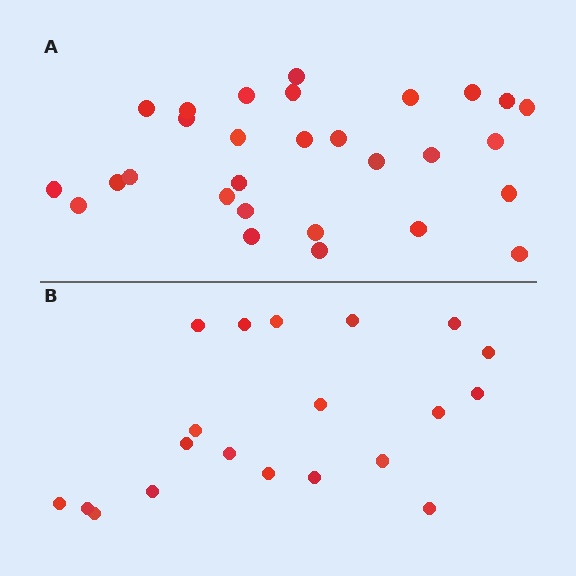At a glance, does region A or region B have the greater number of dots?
Region A (the top region) has more dots.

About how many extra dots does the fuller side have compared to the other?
Region A has roughly 8 or so more dots than region B.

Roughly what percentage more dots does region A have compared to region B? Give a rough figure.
About 45% more.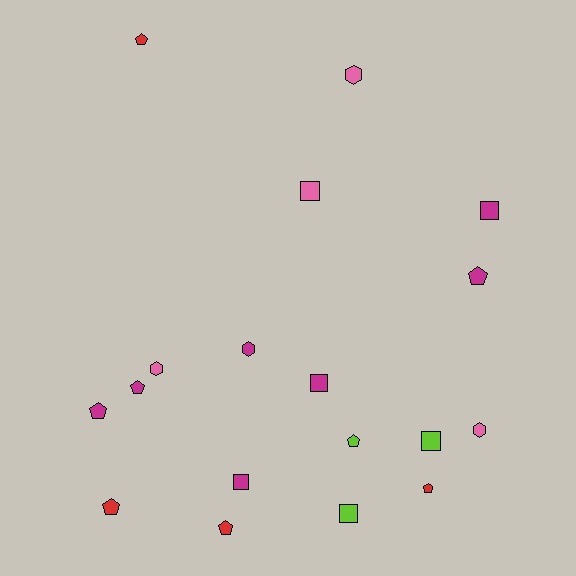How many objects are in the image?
There are 18 objects.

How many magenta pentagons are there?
There are 3 magenta pentagons.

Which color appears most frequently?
Magenta, with 7 objects.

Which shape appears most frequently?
Pentagon, with 8 objects.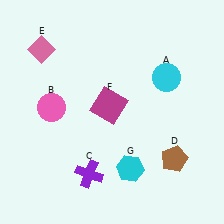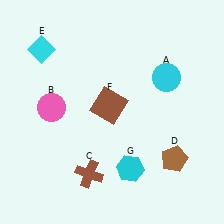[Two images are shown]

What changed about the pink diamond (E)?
In Image 1, E is pink. In Image 2, it changed to cyan.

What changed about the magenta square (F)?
In Image 1, F is magenta. In Image 2, it changed to brown.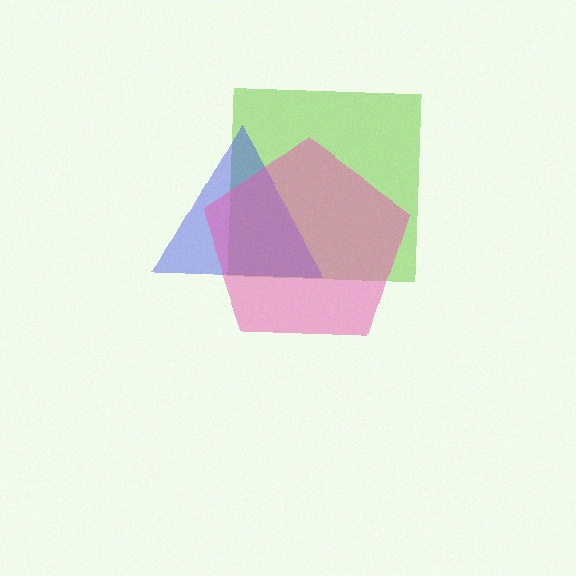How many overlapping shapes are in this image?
There are 3 overlapping shapes in the image.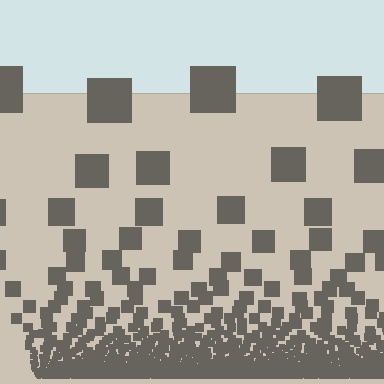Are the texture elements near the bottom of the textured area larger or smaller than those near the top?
Smaller. The gradient is inverted — elements near the bottom are smaller and denser.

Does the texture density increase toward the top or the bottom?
Density increases toward the bottom.